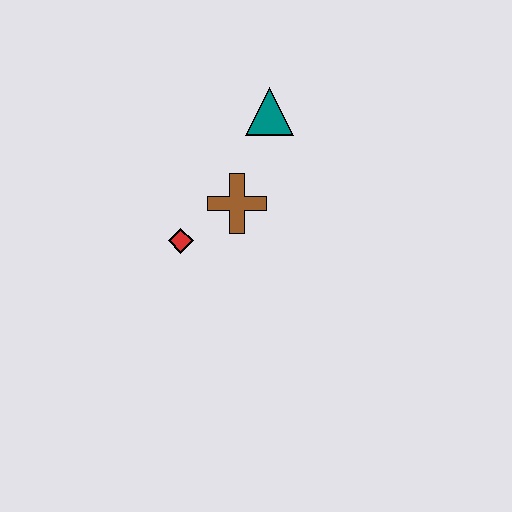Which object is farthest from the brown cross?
The teal triangle is farthest from the brown cross.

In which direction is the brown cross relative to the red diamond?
The brown cross is to the right of the red diamond.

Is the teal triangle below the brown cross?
No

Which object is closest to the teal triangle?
The brown cross is closest to the teal triangle.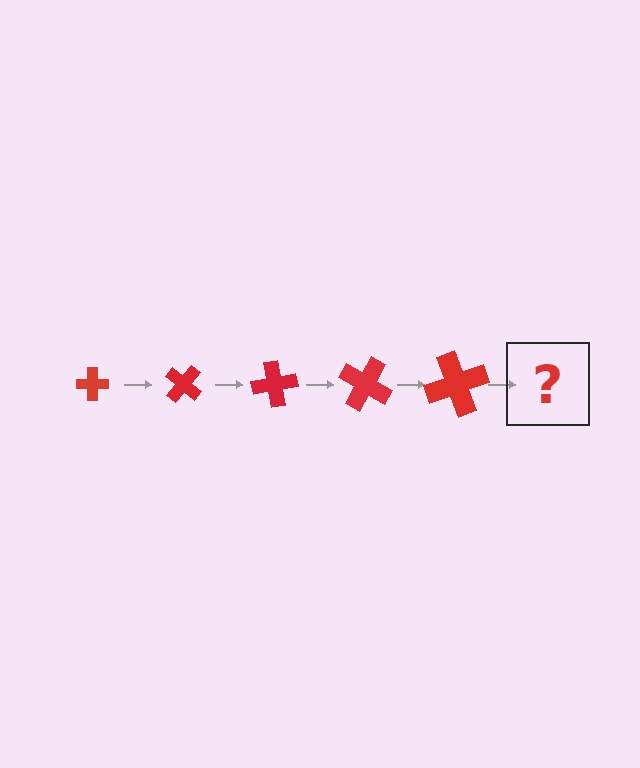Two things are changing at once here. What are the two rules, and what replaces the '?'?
The two rules are that the cross grows larger each step and it rotates 40 degrees each step. The '?' should be a cross, larger than the previous one and rotated 200 degrees from the start.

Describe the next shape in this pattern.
It should be a cross, larger than the previous one and rotated 200 degrees from the start.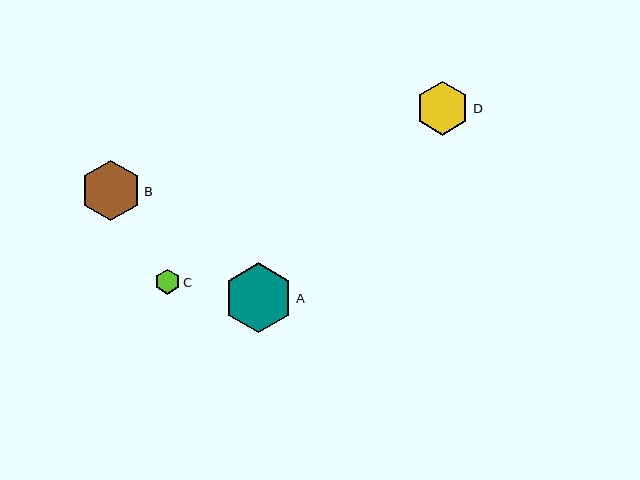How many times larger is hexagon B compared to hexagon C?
Hexagon B is approximately 2.4 times the size of hexagon C.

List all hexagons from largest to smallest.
From largest to smallest: A, B, D, C.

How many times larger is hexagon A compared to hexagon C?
Hexagon A is approximately 2.8 times the size of hexagon C.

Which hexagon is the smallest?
Hexagon C is the smallest with a size of approximately 25 pixels.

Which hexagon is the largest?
Hexagon A is the largest with a size of approximately 70 pixels.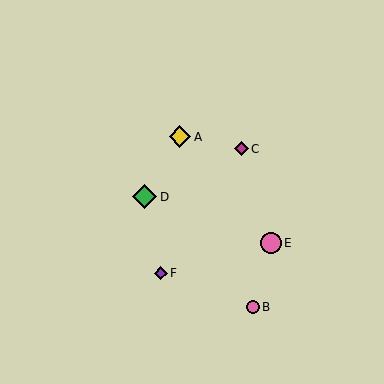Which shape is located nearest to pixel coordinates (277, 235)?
The pink circle (labeled E) at (271, 243) is nearest to that location.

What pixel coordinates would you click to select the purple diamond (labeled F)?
Click at (161, 273) to select the purple diamond F.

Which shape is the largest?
The green diamond (labeled D) is the largest.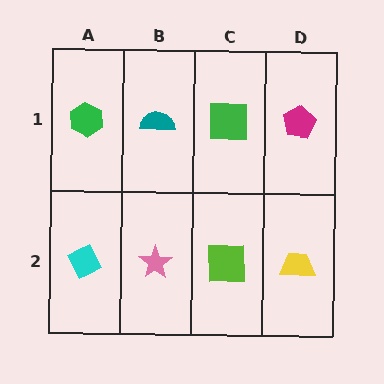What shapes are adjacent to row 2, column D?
A magenta pentagon (row 1, column D), a lime square (row 2, column C).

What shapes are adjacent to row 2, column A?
A green hexagon (row 1, column A), a pink star (row 2, column B).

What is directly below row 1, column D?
A yellow trapezoid.